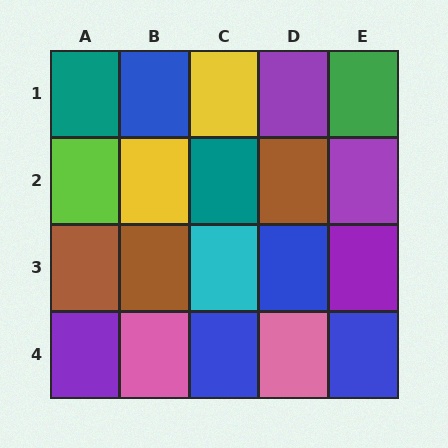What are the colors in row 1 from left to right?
Teal, blue, yellow, purple, green.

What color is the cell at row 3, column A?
Brown.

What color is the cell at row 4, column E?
Blue.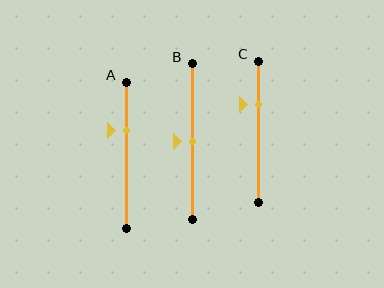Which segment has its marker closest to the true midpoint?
Segment B has its marker closest to the true midpoint.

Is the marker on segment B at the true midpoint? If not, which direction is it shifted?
Yes, the marker on segment B is at the true midpoint.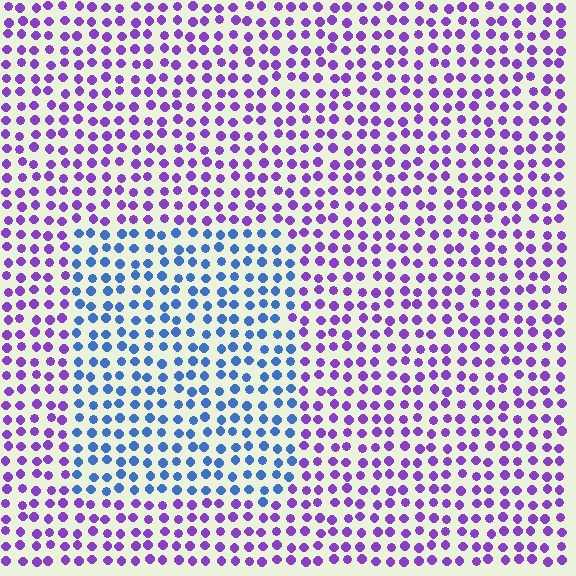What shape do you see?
I see a rectangle.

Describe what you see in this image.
The image is filled with small purple elements in a uniform arrangement. A rectangle-shaped region is visible where the elements are tinted to a slightly different hue, forming a subtle color boundary.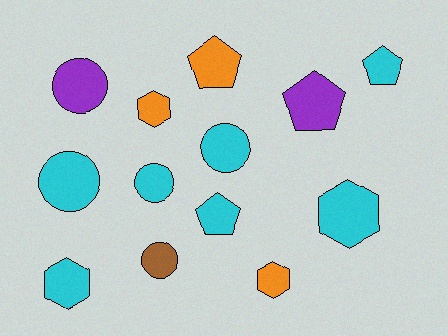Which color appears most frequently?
Cyan, with 7 objects.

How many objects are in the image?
There are 13 objects.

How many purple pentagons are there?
There is 1 purple pentagon.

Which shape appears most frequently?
Circle, with 5 objects.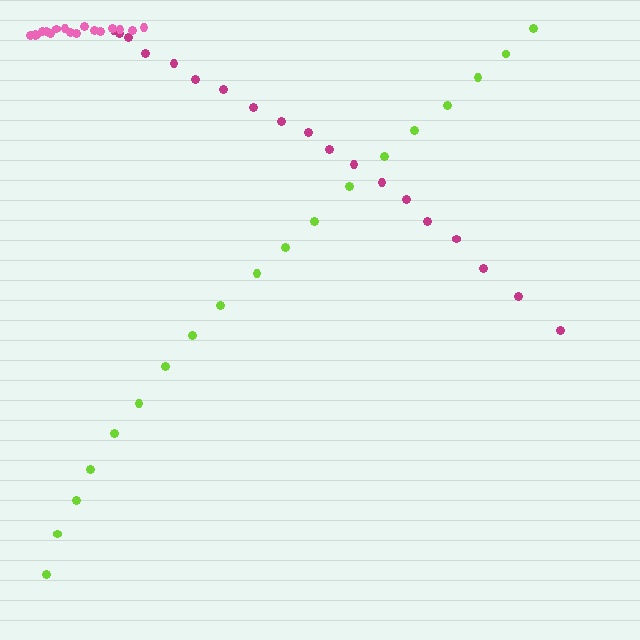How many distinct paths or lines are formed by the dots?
There are 3 distinct paths.